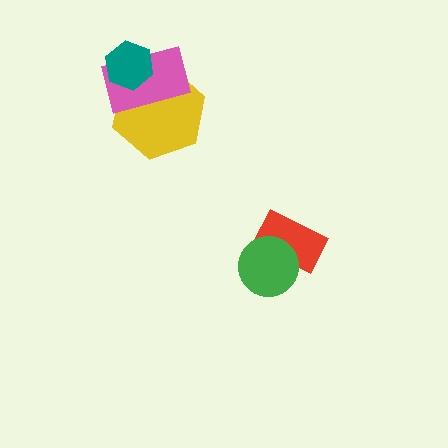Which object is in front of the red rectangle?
The green circle is in front of the red rectangle.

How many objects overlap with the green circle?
1 object overlaps with the green circle.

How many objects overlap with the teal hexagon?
2 objects overlap with the teal hexagon.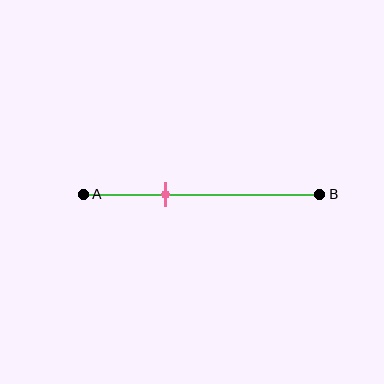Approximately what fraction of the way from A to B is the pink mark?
The pink mark is approximately 35% of the way from A to B.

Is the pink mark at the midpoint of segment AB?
No, the mark is at about 35% from A, not at the 50% midpoint.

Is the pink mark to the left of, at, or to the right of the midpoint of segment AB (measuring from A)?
The pink mark is to the left of the midpoint of segment AB.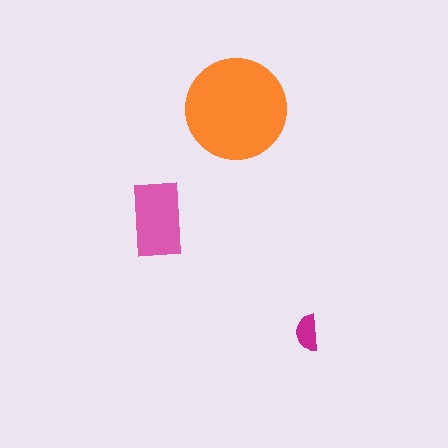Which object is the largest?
The orange circle.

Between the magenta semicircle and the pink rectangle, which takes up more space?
The pink rectangle.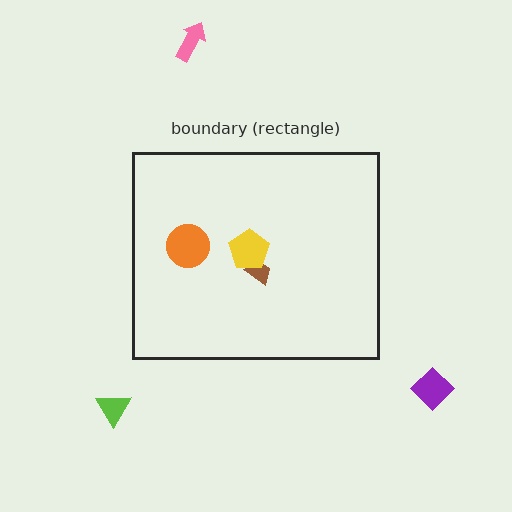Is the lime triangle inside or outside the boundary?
Outside.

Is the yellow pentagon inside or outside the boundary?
Inside.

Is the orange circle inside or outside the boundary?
Inside.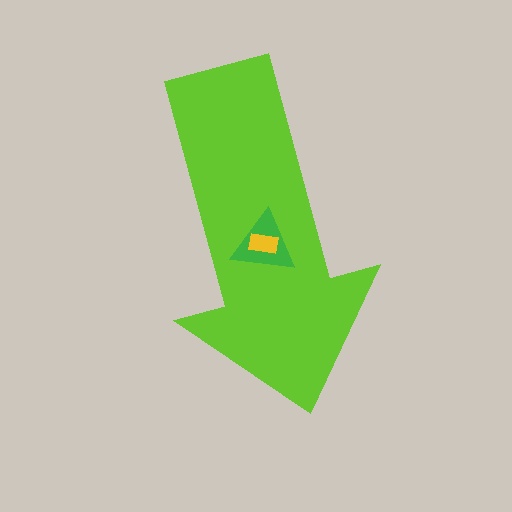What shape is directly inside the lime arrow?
The green triangle.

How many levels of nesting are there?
3.